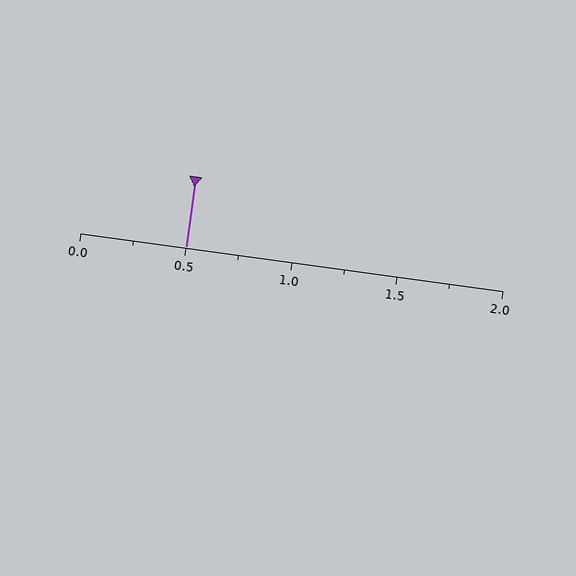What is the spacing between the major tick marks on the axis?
The major ticks are spaced 0.5 apart.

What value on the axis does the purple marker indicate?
The marker indicates approximately 0.5.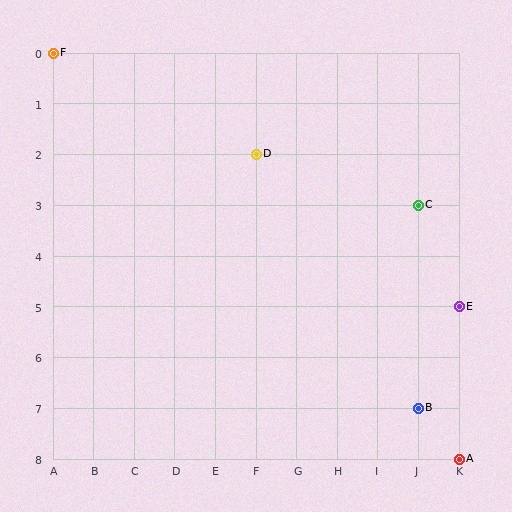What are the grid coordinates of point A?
Point A is at grid coordinates (K, 8).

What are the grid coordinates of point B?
Point B is at grid coordinates (J, 7).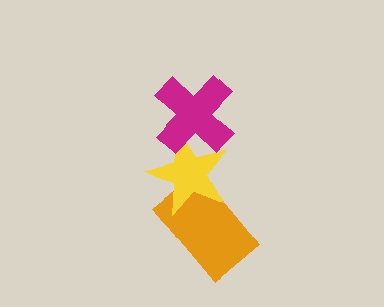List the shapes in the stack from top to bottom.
From top to bottom: the magenta cross, the yellow star, the orange rectangle.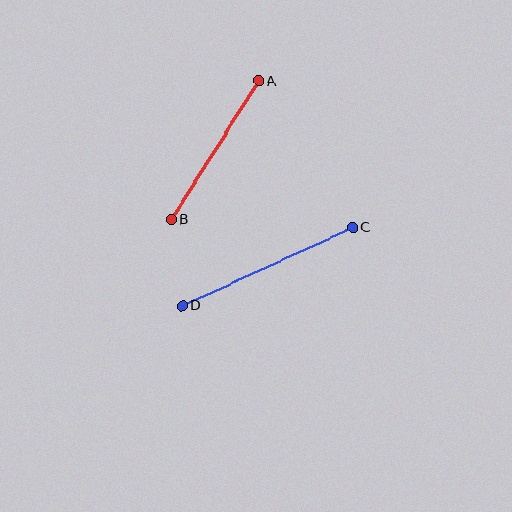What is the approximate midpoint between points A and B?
The midpoint is at approximately (215, 150) pixels.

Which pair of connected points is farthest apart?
Points C and D are farthest apart.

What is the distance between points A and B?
The distance is approximately 164 pixels.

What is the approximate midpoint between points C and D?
The midpoint is at approximately (267, 266) pixels.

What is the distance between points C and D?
The distance is approximately 188 pixels.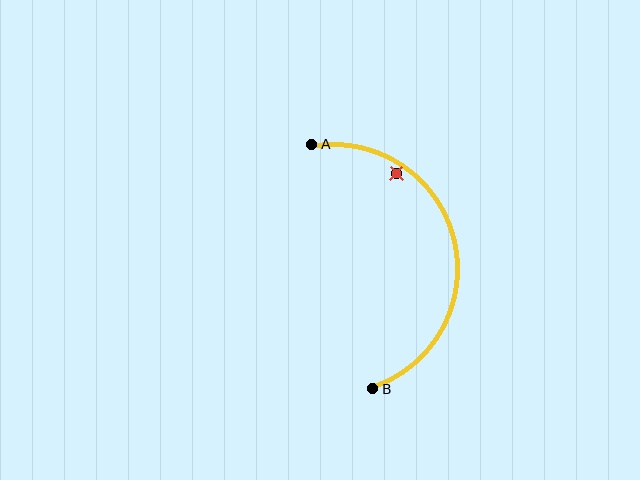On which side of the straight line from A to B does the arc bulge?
The arc bulges to the right of the straight line connecting A and B.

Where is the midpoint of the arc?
The arc midpoint is the point on the curve farthest from the straight line joining A and B. It sits to the right of that line.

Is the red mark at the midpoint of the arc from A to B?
No — the red mark does not lie on the arc at all. It sits slightly inside the curve.